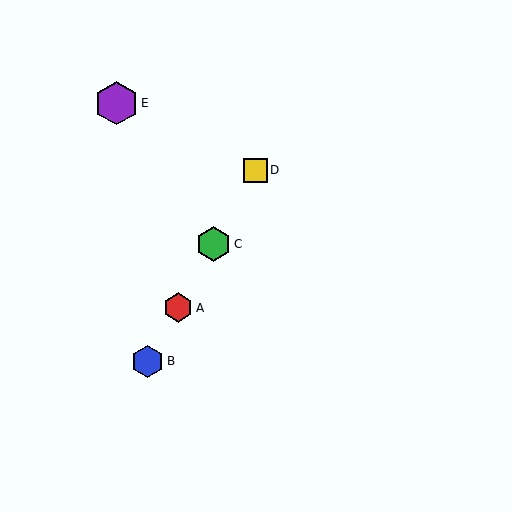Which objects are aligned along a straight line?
Objects A, B, C, D are aligned along a straight line.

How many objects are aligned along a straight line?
4 objects (A, B, C, D) are aligned along a straight line.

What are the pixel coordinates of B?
Object B is at (148, 361).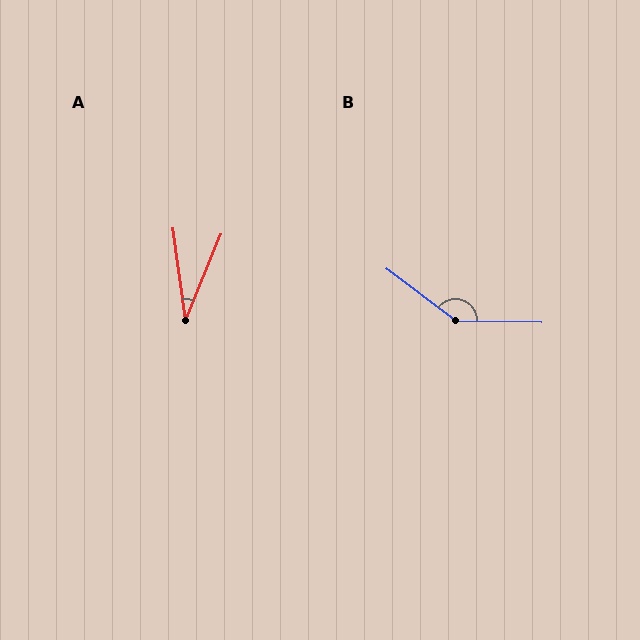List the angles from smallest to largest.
A (30°), B (144°).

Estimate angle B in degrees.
Approximately 144 degrees.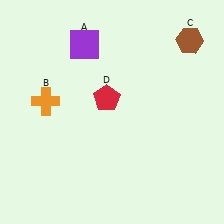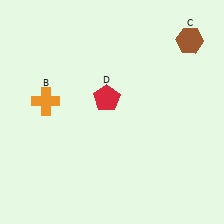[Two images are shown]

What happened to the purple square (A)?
The purple square (A) was removed in Image 2. It was in the top-left area of Image 1.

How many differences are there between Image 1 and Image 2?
There is 1 difference between the two images.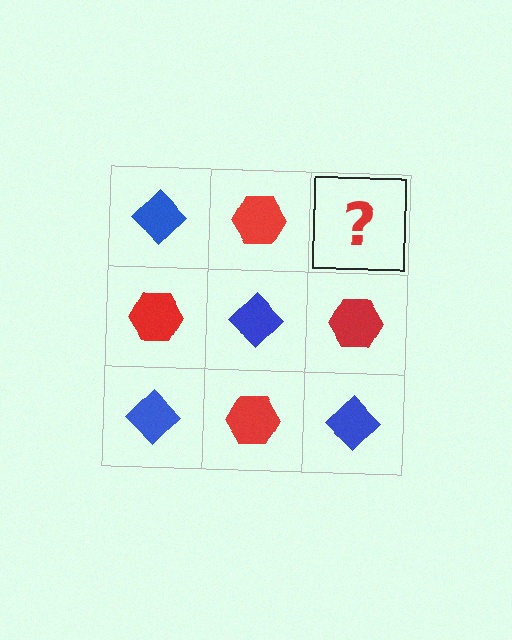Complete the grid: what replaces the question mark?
The question mark should be replaced with a blue diamond.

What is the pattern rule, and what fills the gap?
The rule is that it alternates blue diamond and red hexagon in a checkerboard pattern. The gap should be filled with a blue diamond.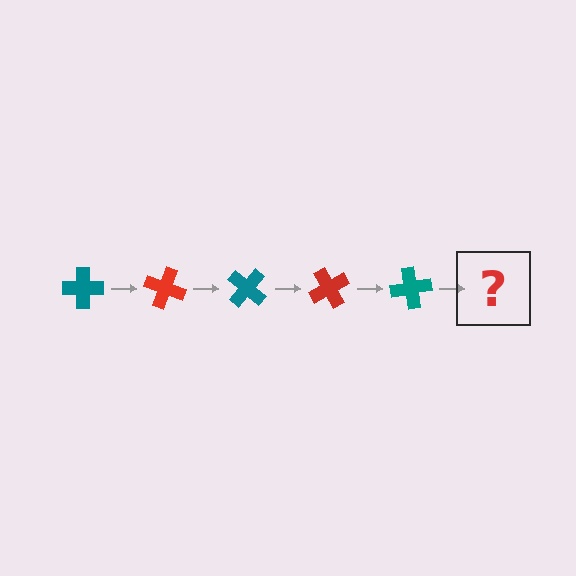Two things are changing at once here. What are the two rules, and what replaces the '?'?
The two rules are that it rotates 20 degrees each step and the color cycles through teal and red. The '?' should be a red cross, rotated 100 degrees from the start.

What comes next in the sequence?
The next element should be a red cross, rotated 100 degrees from the start.